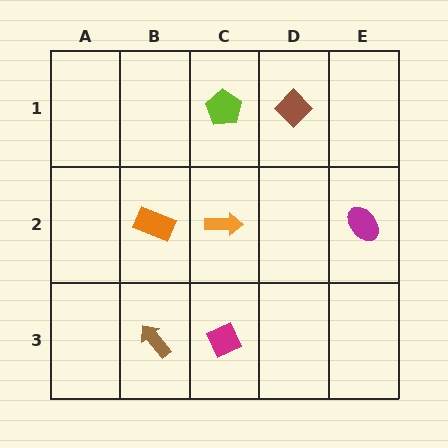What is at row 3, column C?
A magenta diamond.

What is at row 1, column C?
A lime pentagon.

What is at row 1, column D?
A brown diamond.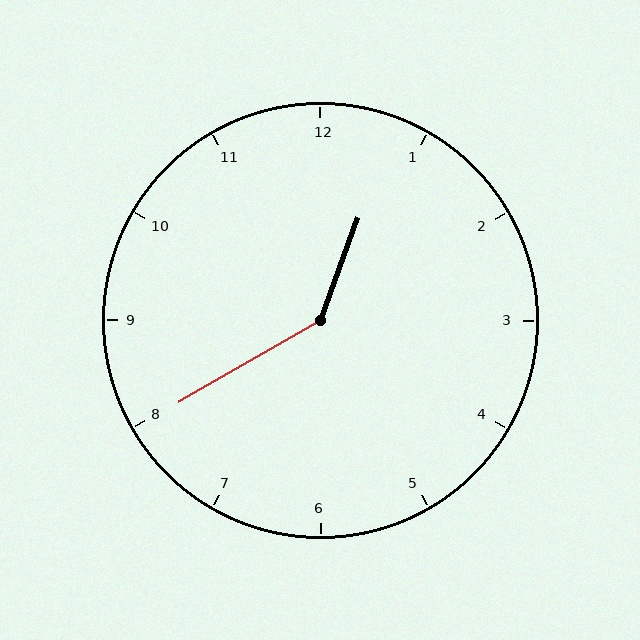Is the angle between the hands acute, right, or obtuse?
It is obtuse.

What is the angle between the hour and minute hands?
Approximately 140 degrees.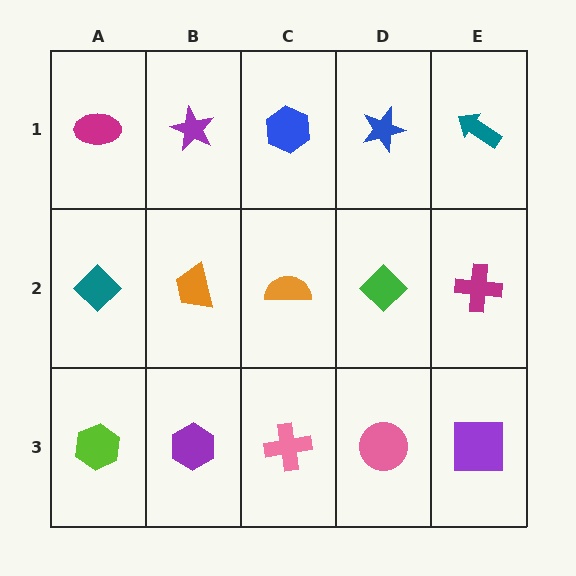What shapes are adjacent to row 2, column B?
A purple star (row 1, column B), a purple hexagon (row 3, column B), a teal diamond (row 2, column A), an orange semicircle (row 2, column C).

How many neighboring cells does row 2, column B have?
4.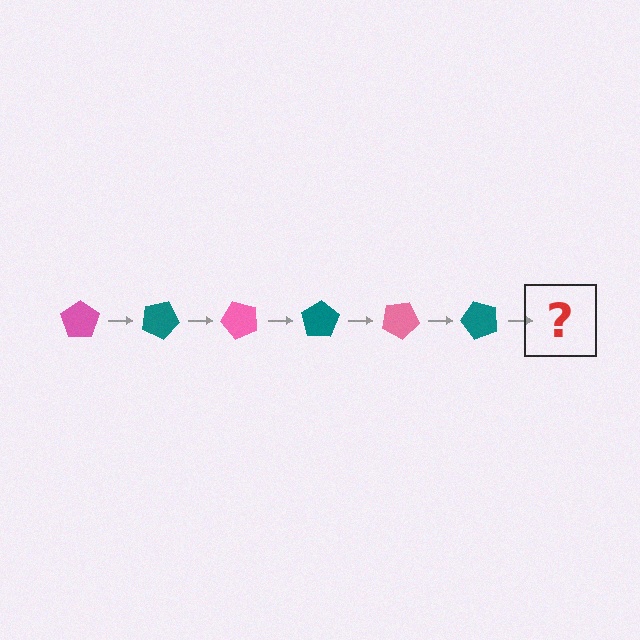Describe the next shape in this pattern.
It should be a pink pentagon, rotated 150 degrees from the start.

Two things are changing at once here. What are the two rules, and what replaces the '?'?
The two rules are that it rotates 25 degrees each step and the color cycles through pink and teal. The '?' should be a pink pentagon, rotated 150 degrees from the start.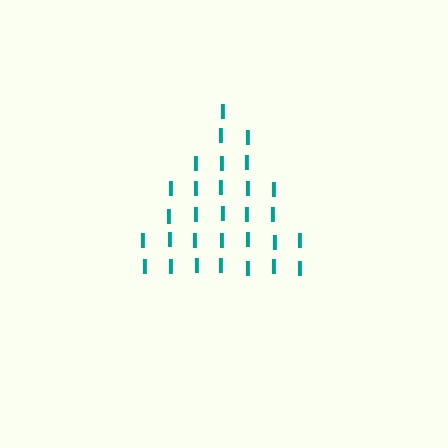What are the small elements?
The small elements are letter I's.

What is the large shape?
The large shape is a triangle.